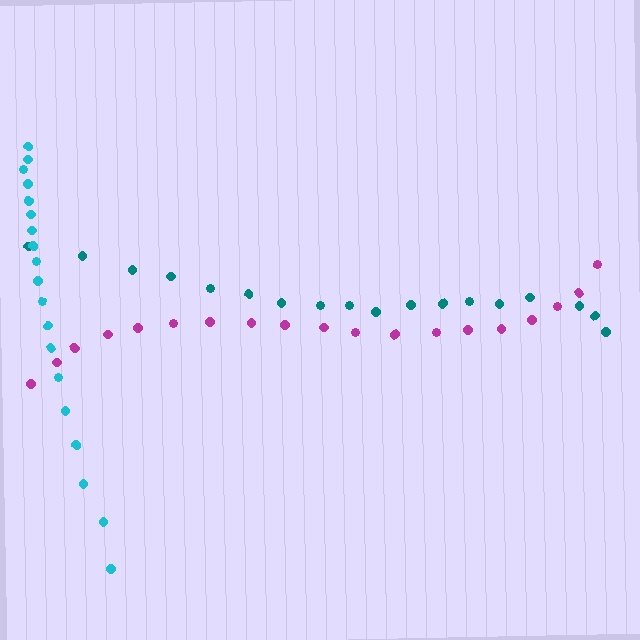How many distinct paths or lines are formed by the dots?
There are 3 distinct paths.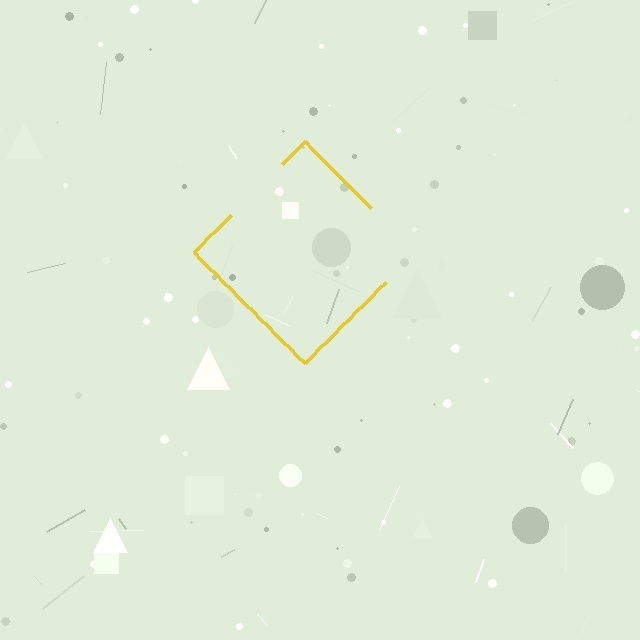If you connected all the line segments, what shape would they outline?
They would outline a diamond.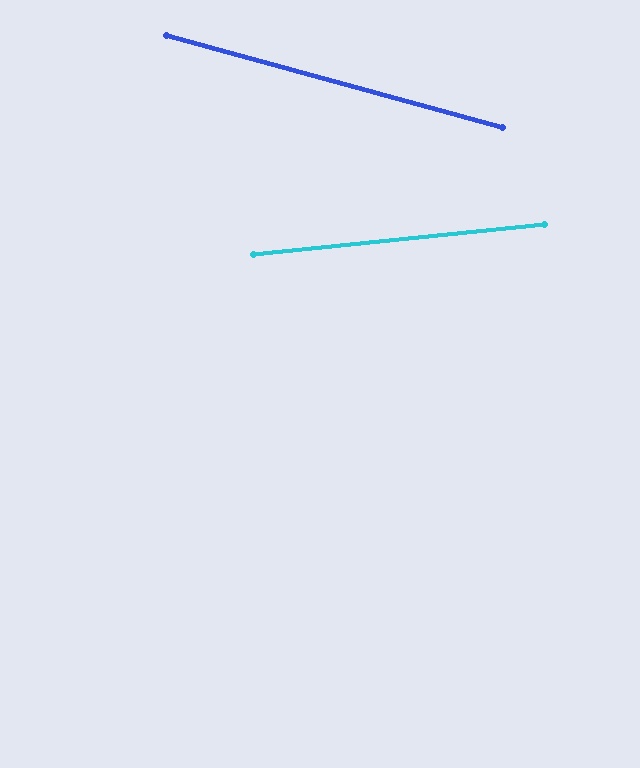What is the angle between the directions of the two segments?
Approximately 21 degrees.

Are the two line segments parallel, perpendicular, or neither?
Neither parallel nor perpendicular — they differ by about 21°.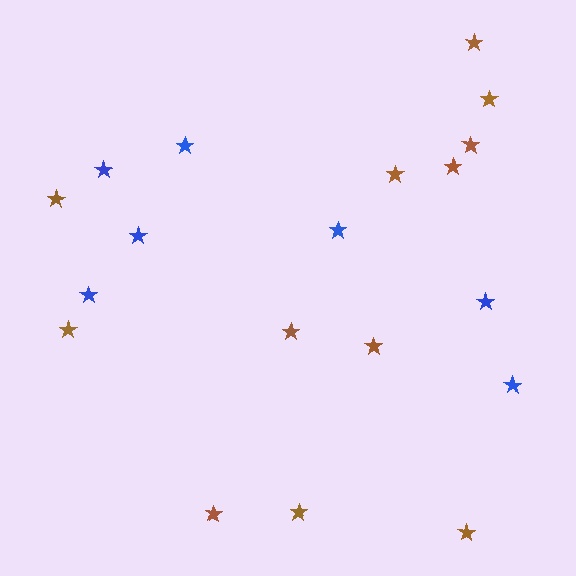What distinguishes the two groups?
There are 2 groups: one group of brown stars (12) and one group of blue stars (7).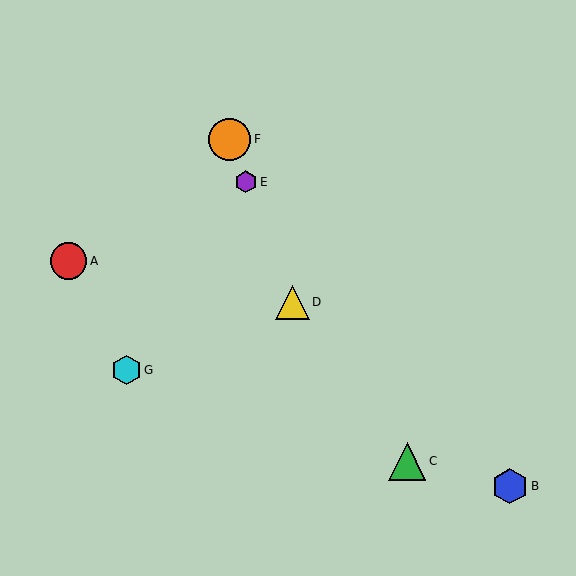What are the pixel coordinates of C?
Object C is at (407, 461).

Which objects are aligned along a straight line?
Objects D, E, F are aligned along a straight line.